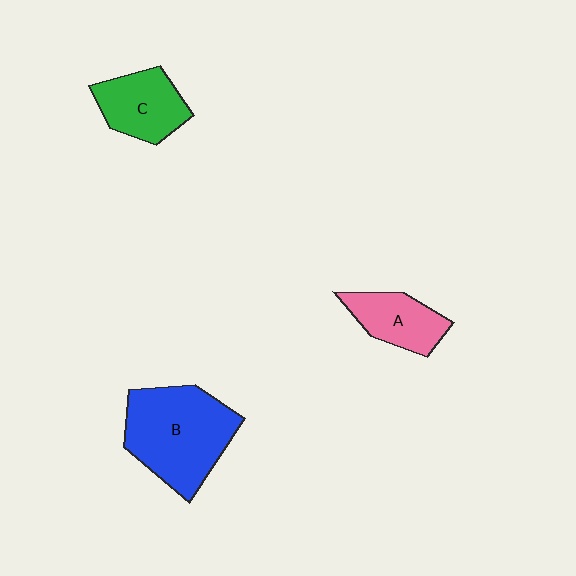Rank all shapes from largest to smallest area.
From largest to smallest: B (blue), C (green), A (pink).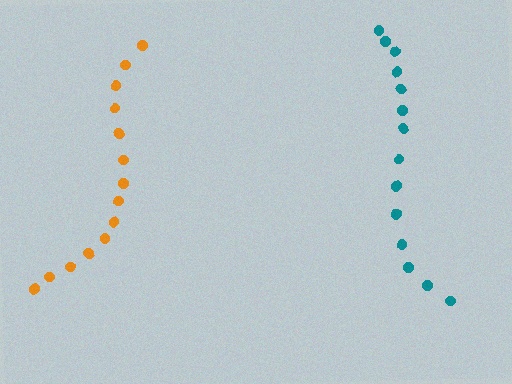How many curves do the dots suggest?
There are 2 distinct paths.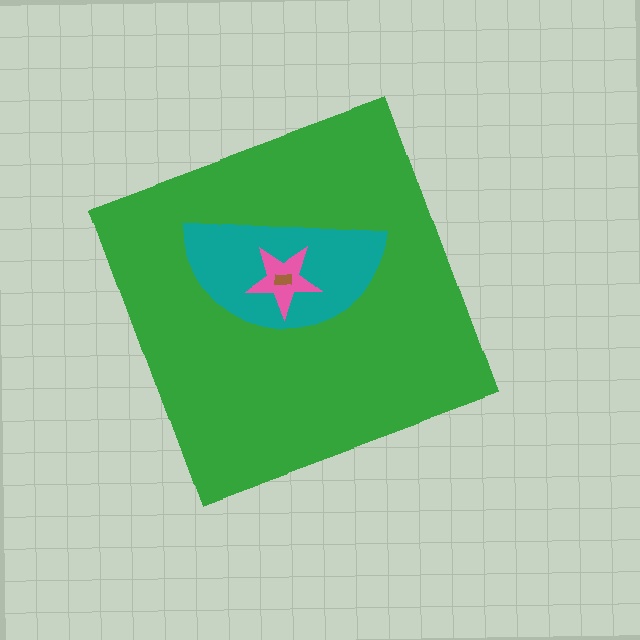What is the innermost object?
The brown rectangle.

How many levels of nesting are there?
4.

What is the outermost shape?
The green diamond.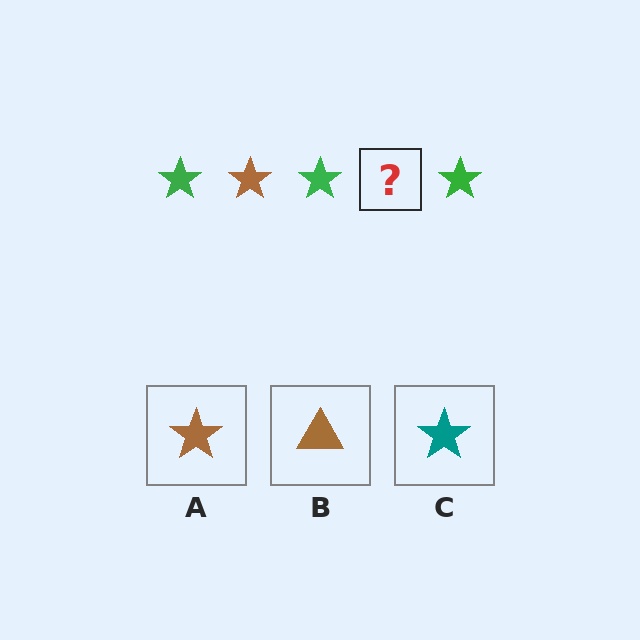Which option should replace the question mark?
Option A.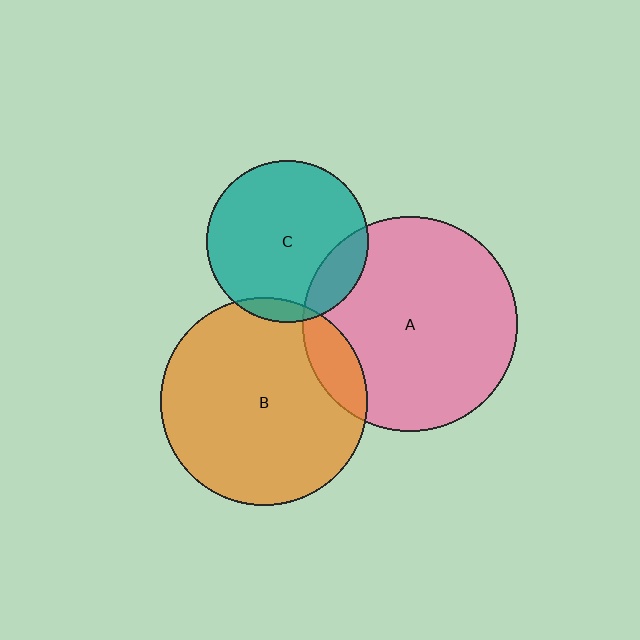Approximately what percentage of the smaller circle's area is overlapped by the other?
Approximately 5%.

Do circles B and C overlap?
Yes.